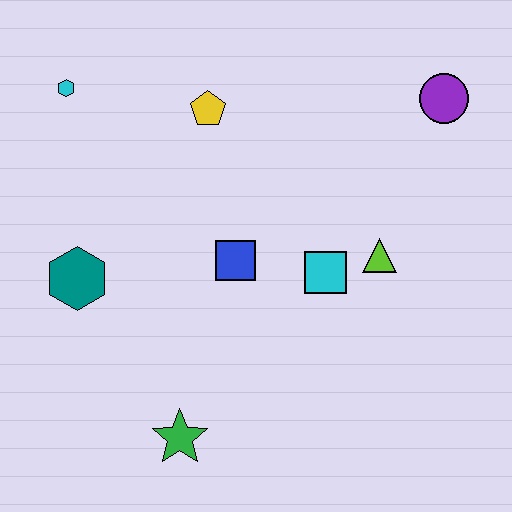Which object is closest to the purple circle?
The lime triangle is closest to the purple circle.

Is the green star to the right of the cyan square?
No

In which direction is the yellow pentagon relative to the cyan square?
The yellow pentagon is above the cyan square.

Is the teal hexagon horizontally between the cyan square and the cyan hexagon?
Yes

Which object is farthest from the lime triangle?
The cyan hexagon is farthest from the lime triangle.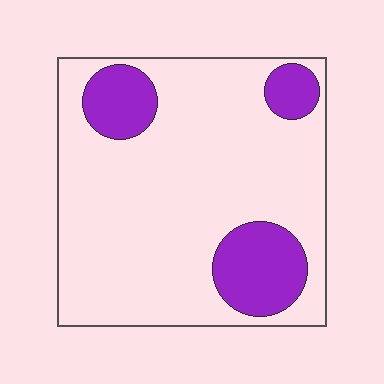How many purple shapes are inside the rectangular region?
3.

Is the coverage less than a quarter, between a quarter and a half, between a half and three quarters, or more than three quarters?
Less than a quarter.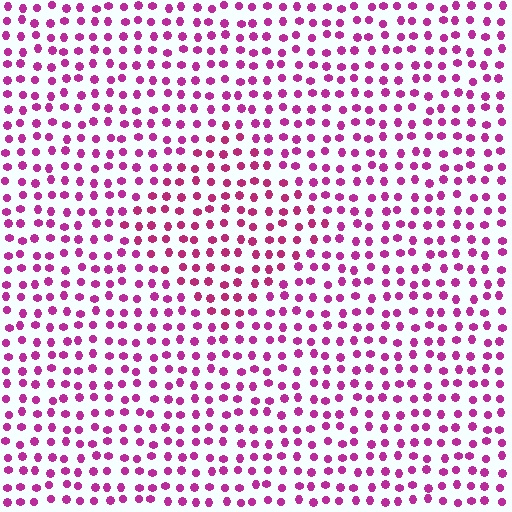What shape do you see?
I see a diamond.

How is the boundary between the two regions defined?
The boundary is defined purely by a slight shift in hue (about 16 degrees). Spacing, size, and orientation are identical on both sides.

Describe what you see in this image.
The image is filled with small magenta elements in a uniform arrangement. A diamond-shaped region is visible where the elements are tinted to a slightly different hue, forming a subtle color boundary.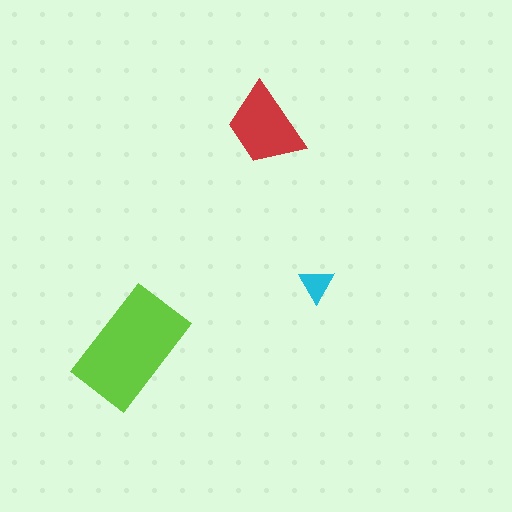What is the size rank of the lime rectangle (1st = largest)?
1st.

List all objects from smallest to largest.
The cyan triangle, the red trapezoid, the lime rectangle.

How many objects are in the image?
There are 3 objects in the image.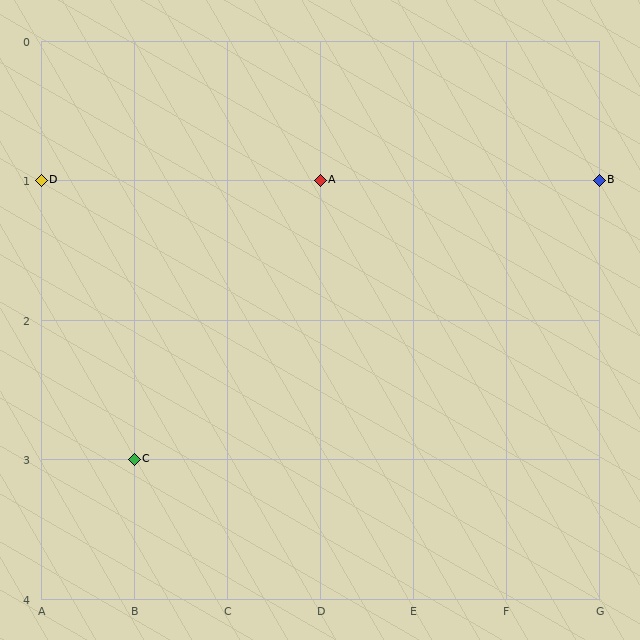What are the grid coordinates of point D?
Point D is at grid coordinates (A, 1).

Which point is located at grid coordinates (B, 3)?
Point C is at (B, 3).